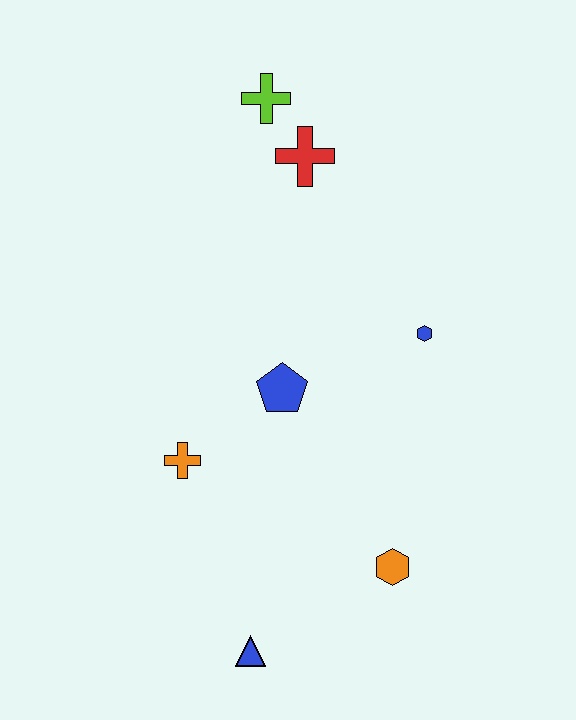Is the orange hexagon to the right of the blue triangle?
Yes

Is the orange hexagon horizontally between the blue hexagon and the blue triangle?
Yes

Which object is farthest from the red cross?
The blue triangle is farthest from the red cross.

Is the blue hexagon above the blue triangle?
Yes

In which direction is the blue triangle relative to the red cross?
The blue triangle is below the red cross.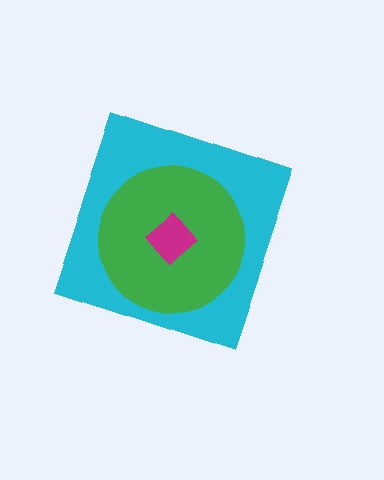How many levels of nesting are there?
3.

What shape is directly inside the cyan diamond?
The green circle.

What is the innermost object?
The magenta diamond.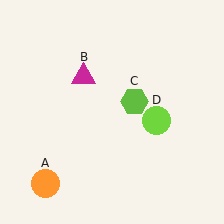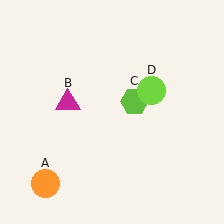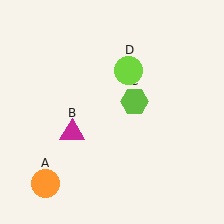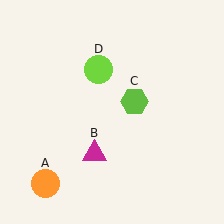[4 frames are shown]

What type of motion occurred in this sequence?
The magenta triangle (object B), lime circle (object D) rotated counterclockwise around the center of the scene.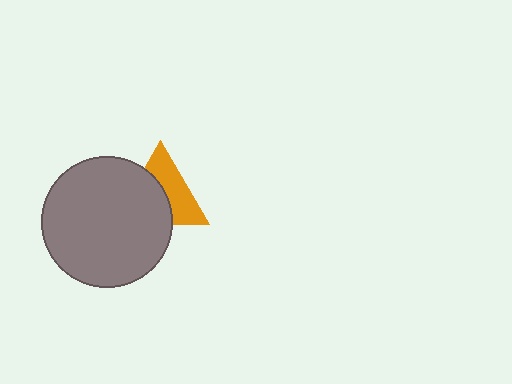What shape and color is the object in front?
The object in front is a gray circle.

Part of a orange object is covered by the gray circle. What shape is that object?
It is a triangle.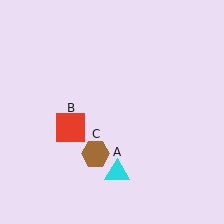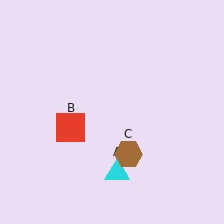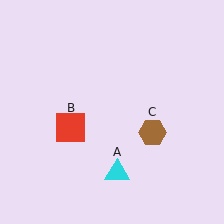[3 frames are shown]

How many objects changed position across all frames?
1 object changed position: brown hexagon (object C).